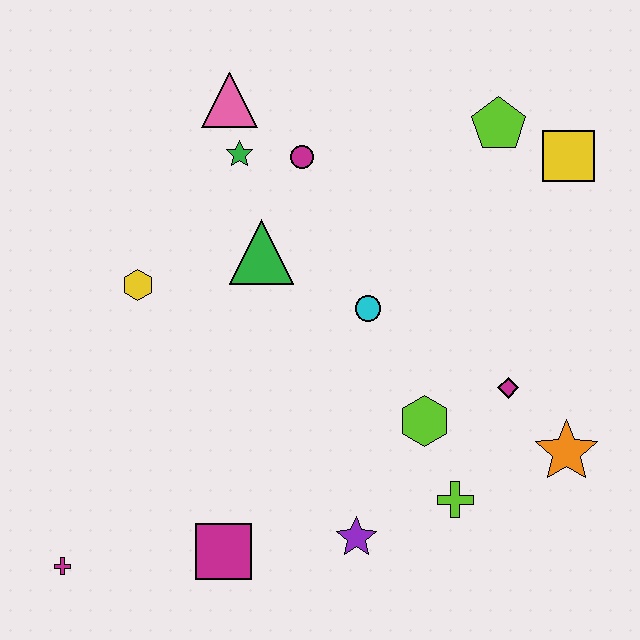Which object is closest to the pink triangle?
The green star is closest to the pink triangle.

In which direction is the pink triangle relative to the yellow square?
The pink triangle is to the left of the yellow square.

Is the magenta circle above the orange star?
Yes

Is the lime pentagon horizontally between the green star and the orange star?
Yes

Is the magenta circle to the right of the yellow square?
No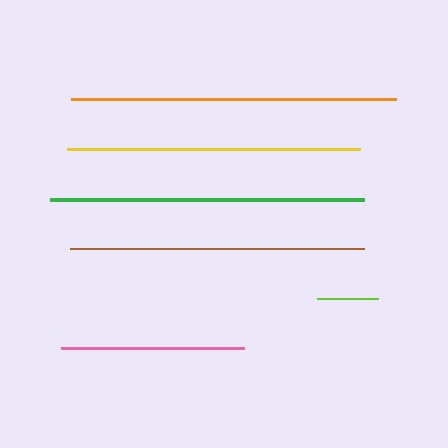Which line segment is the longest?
The orange line is the longest at approximately 325 pixels.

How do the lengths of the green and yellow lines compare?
The green and yellow lines are approximately the same length.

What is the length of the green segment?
The green segment is approximately 314 pixels long.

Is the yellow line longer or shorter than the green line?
The green line is longer than the yellow line.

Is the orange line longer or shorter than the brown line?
The orange line is longer than the brown line.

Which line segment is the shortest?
The lime line is the shortest at approximately 61 pixels.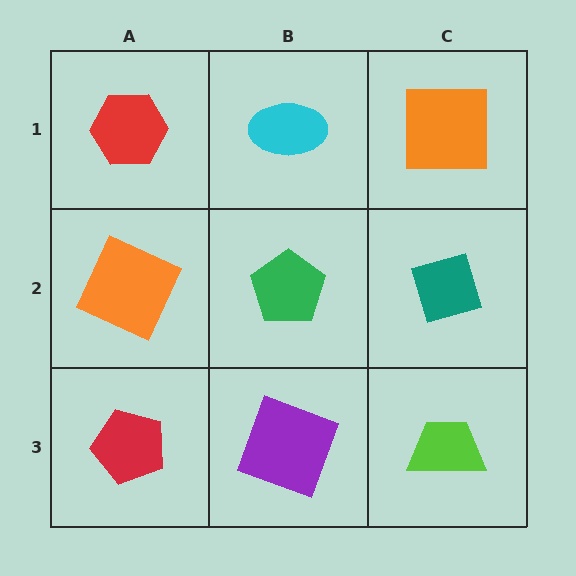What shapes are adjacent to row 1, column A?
An orange square (row 2, column A), a cyan ellipse (row 1, column B).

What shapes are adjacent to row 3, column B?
A green pentagon (row 2, column B), a red pentagon (row 3, column A), a lime trapezoid (row 3, column C).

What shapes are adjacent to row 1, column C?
A teal diamond (row 2, column C), a cyan ellipse (row 1, column B).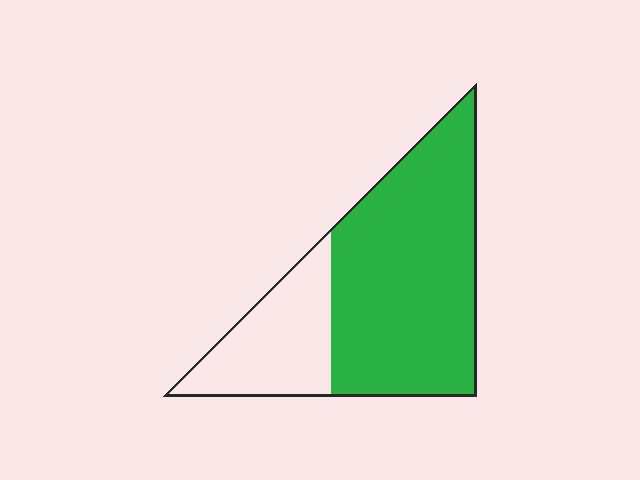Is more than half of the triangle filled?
Yes.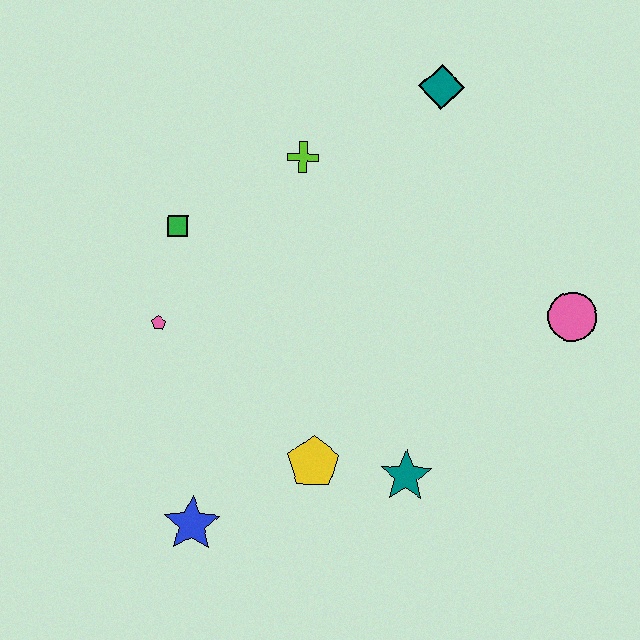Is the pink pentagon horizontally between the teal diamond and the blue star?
No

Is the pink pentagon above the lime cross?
No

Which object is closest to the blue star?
The yellow pentagon is closest to the blue star.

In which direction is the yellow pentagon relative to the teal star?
The yellow pentagon is to the left of the teal star.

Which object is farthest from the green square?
The pink circle is farthest from the green square.